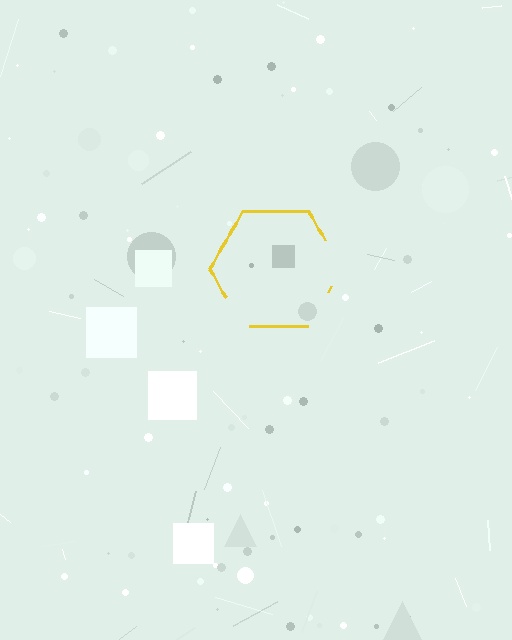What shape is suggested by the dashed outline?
The dashed outline suggests a hexagon.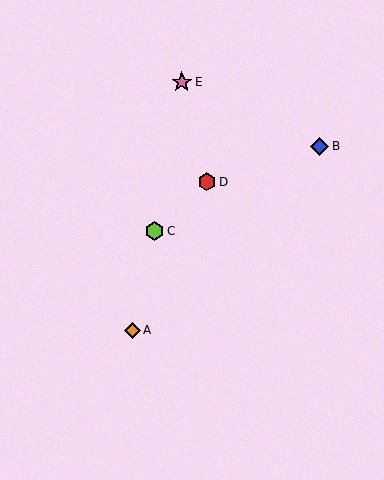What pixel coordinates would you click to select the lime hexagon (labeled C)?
Click at (154, 231) to select the lime hexagon C.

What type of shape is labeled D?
Shape D is a red hexagon.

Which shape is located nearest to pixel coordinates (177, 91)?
The pink star (labeled E) at (182, 82) is nearest to that location.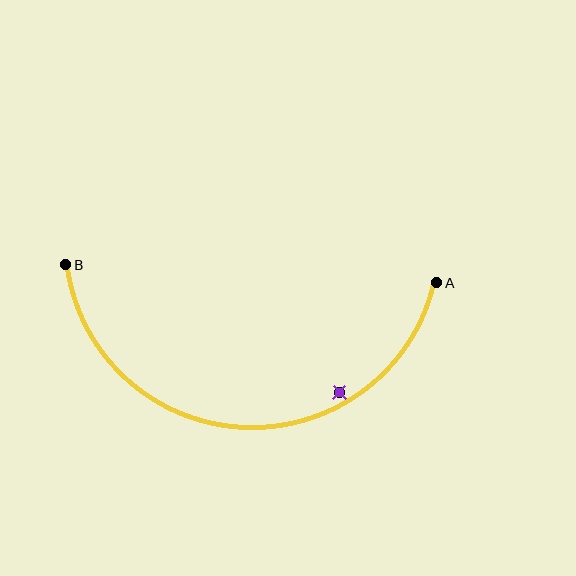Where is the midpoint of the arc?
The arc midpoint is the point on the curve farthest from the straight line joining A and B. It sits below that line.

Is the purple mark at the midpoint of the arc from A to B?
No — the purple mark does not lie on the arc at all. It sits slightly inside the curve.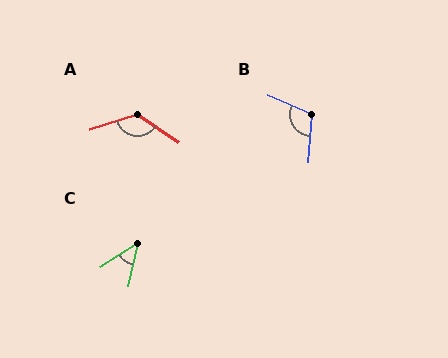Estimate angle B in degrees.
Approximately 110 degrees.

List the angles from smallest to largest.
C (45°), B (110°), A (128°).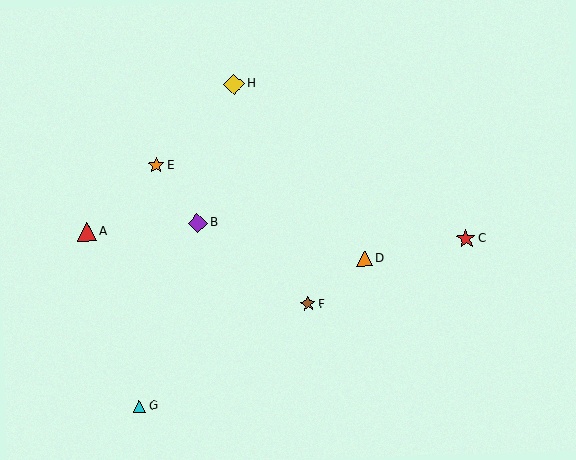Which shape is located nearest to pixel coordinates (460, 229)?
The red star (labeled C) at (466, 239) is nearest to that location.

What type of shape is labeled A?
Shape A is a red triangle.